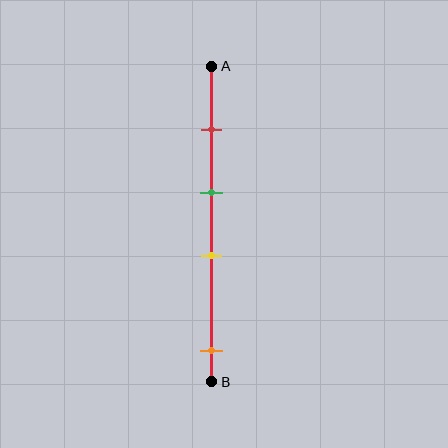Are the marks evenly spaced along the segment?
No, the marks are not evenly spaced.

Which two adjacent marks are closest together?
The green and yellow marks are the closest adjacent pair.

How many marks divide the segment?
There are 4 marks dividing the segment.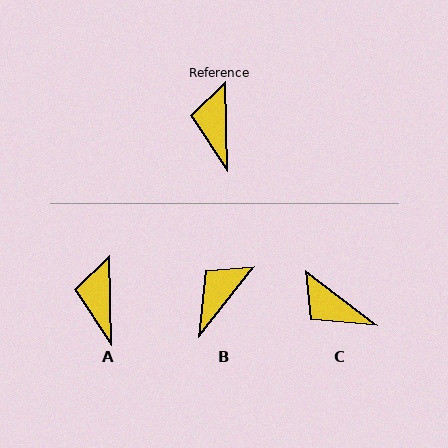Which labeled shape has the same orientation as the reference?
A.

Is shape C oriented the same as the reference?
No, it is off by about 52 degrees.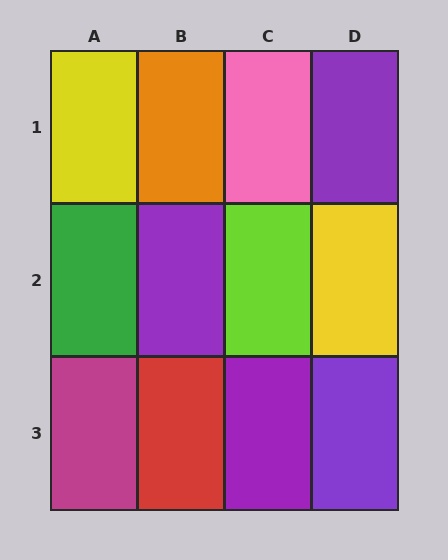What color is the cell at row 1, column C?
Pink.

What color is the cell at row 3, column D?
Purple.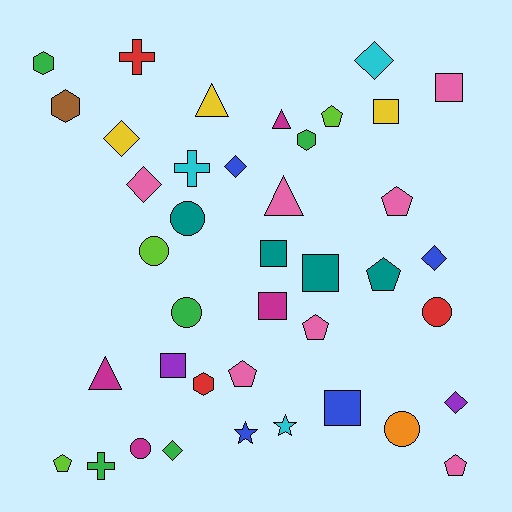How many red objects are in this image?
There are 3 red objects.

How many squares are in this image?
There are 7 squares.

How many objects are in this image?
There are 40 objects.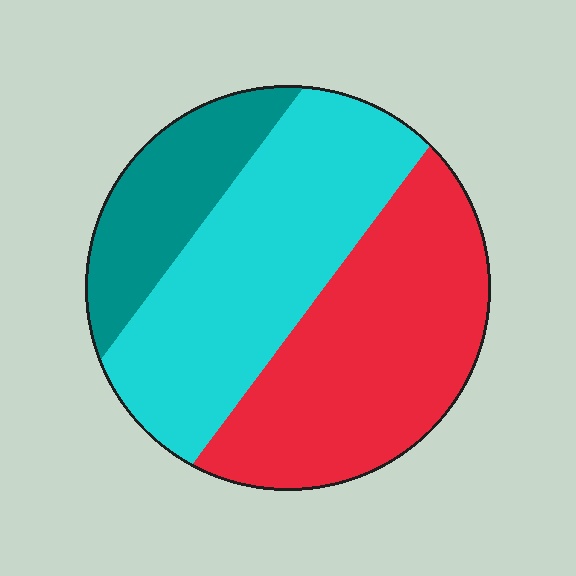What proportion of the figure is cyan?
Cyan takes up about two fifths (2/5) of the figure.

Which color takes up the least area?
Teal, at roughly 20%.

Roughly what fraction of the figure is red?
Red covers around 40% of the figure.